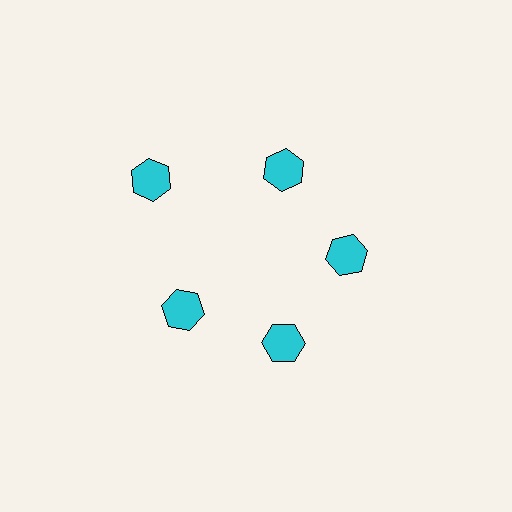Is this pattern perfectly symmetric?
No. The 5 cyan hexagons are arranged in a ring, but one element near the 10 o'clock position is pushed outward from the center, breaking the 5-fold rotational symmetry.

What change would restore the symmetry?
The symmetry would be restored by moving it inward, back onto the ring so that all 5 hexagons sit at equal angles and equal distance from the center.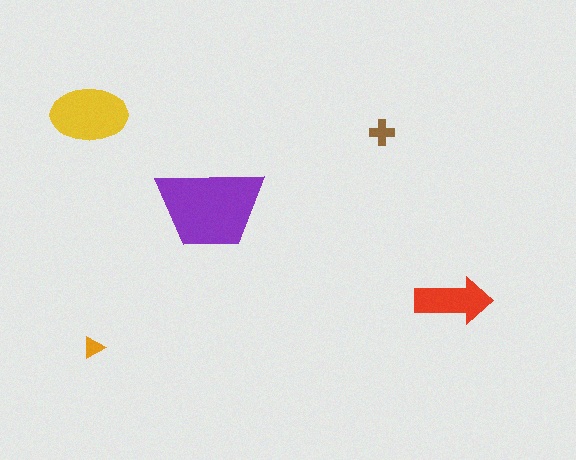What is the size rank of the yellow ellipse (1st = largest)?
2nd.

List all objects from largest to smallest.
The purple trapezoid, the yellow ellipse, the red arrow, the brown cross, the orange triangle.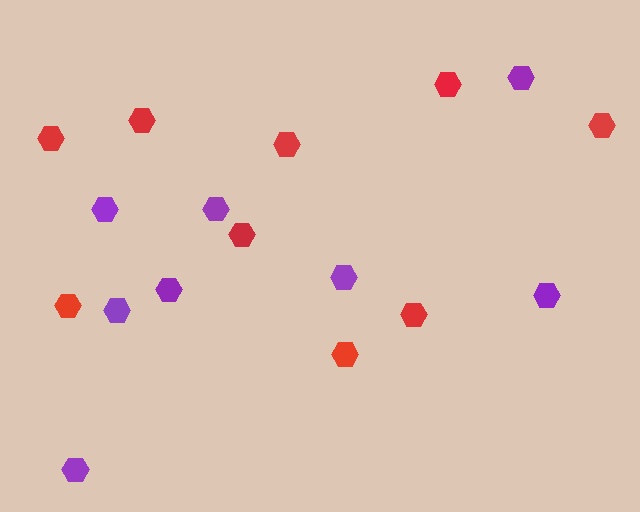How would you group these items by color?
There are 2 groups: one group of purple hexagons (8) and one group of red hexagons (9).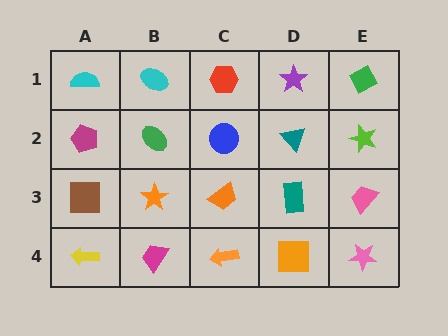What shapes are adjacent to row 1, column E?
A lime star (row 2, column E), a purple star (row 1, column D).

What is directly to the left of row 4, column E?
An orange square.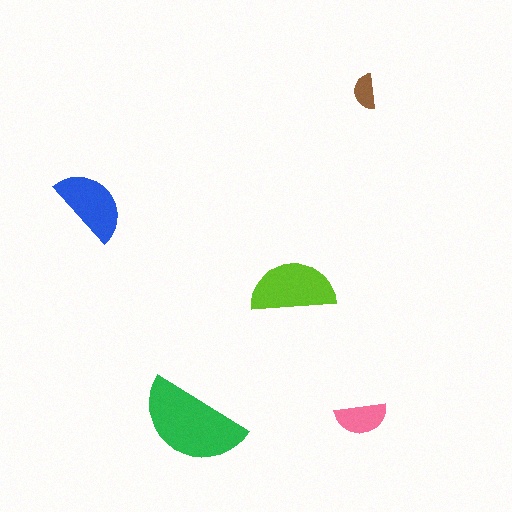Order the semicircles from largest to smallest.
the green one, the lime one, the blue one, the pink one, the brown one.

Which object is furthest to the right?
The brown semicircle is rightmost.